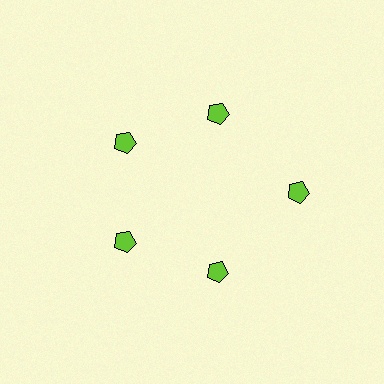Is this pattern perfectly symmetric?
No. The 5 lime pentagons are arranged in a ring, but one element near the 3 o'clock position is pushed outward from the center, breaking the 5-fold rotational symmetry.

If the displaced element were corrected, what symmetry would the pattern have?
It would have 5-fold rotational symmetry — the pattern would map onto itself every 72 degrees.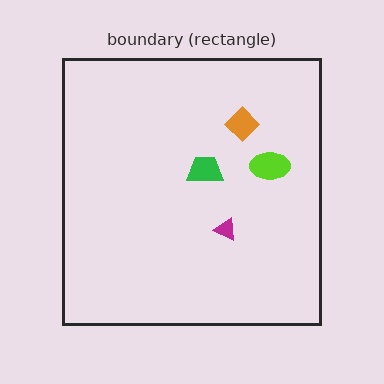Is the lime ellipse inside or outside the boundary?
Inside.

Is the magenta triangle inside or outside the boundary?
Inside.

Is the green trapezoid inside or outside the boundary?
Inside.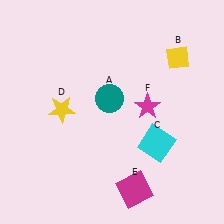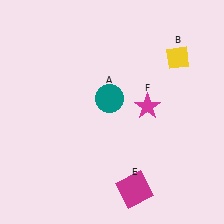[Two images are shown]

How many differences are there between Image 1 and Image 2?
There are 2 differences between the two images.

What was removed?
The cyan square (C), the yellow star (D) were removed in Image 2.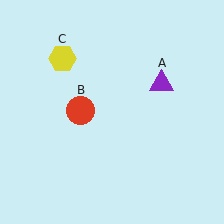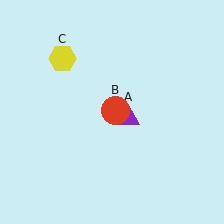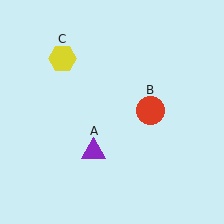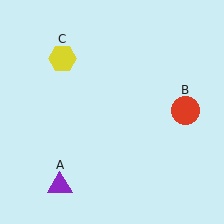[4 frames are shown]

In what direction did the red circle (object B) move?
The red circle (object B) moved right.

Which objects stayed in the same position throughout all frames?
Yellow hexagon (object C) remained stationary.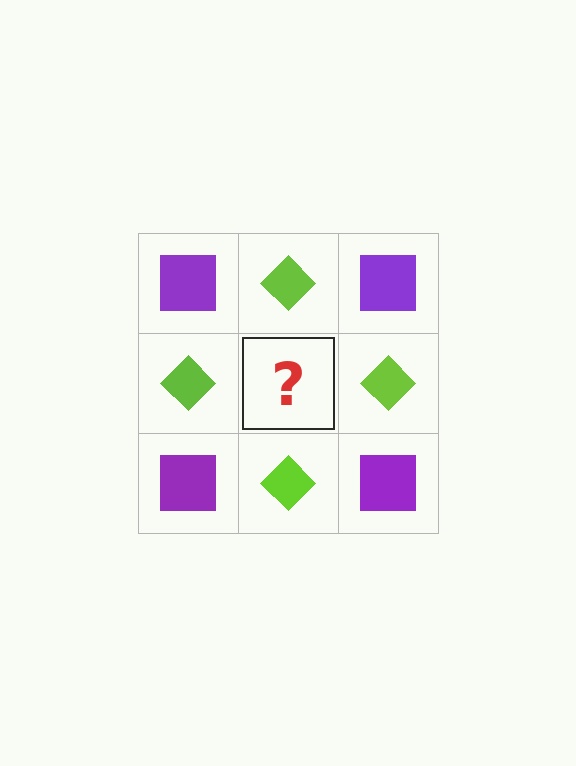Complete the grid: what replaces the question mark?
The question mark should be replaced with a purple square.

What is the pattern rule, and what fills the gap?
The rule is that it alternates purple square and lime diamond in a checkerboard pattern. The gap should be filled with a purple square.